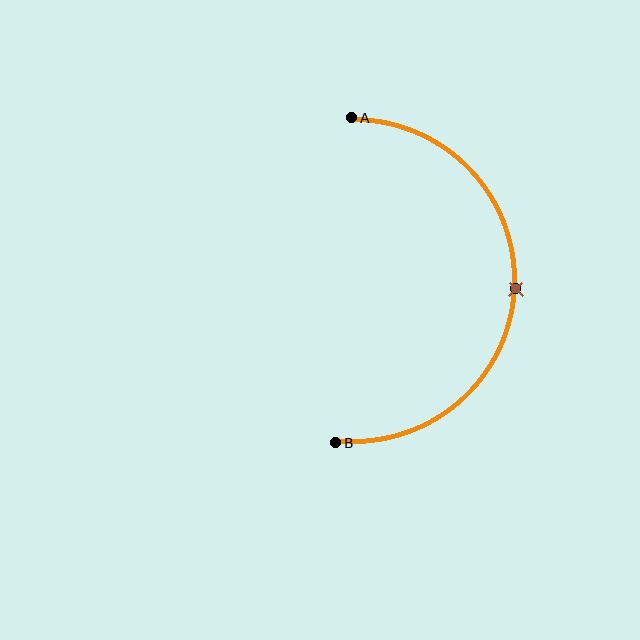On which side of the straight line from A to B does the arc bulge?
The arc bulges to the right of the straight line connecting A and B.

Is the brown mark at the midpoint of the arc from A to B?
Yes. The brown mark lies on the arc at equal arc-length from both A and B — it is the arc midpoint.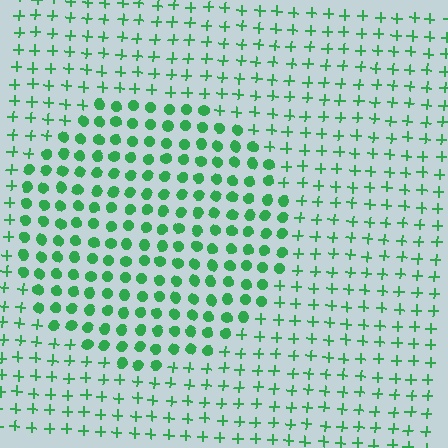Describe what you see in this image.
The image is filled with small green elements arranged in a uniform grid. A circle-shaped region contains circles, while the surrounding area contains plus signs. The boundary is defined purely by the change in element shape.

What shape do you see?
I see a circle.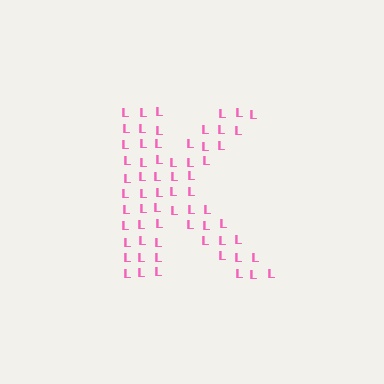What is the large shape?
The large shape is the letter K.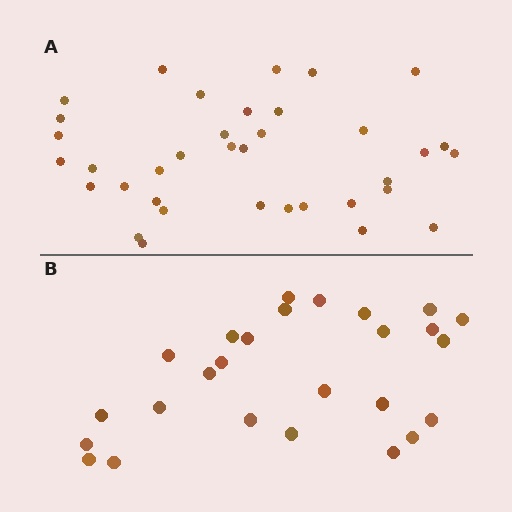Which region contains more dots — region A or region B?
Region A (the top region) has more dots.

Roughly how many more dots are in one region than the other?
Region A has roughly 10 or so more dots than region B.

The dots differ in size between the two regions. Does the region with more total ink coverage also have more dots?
No. Region B has more total ink coverage because its dots are larger, but region A actually contains more individual dots. Total area can be misleading — the number of items is what matters here.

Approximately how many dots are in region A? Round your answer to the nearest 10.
About 40 dots. (The exact count is 36, which rounds to 40.)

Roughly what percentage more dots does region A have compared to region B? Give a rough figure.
About 40% more.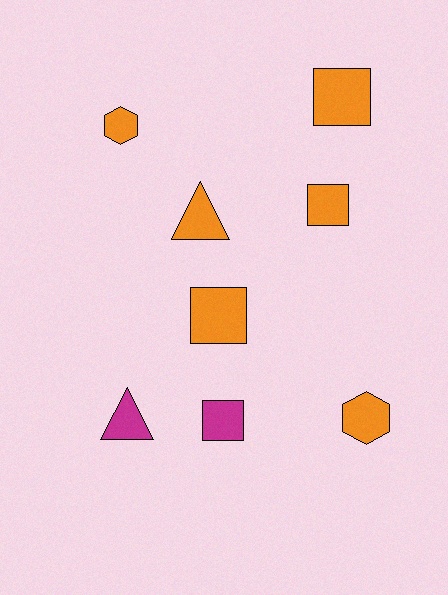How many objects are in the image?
There are 8 objects.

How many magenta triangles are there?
There is 1 magenta triangle.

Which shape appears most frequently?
Square, with 4 objects.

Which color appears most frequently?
Orange, with 6 objects.